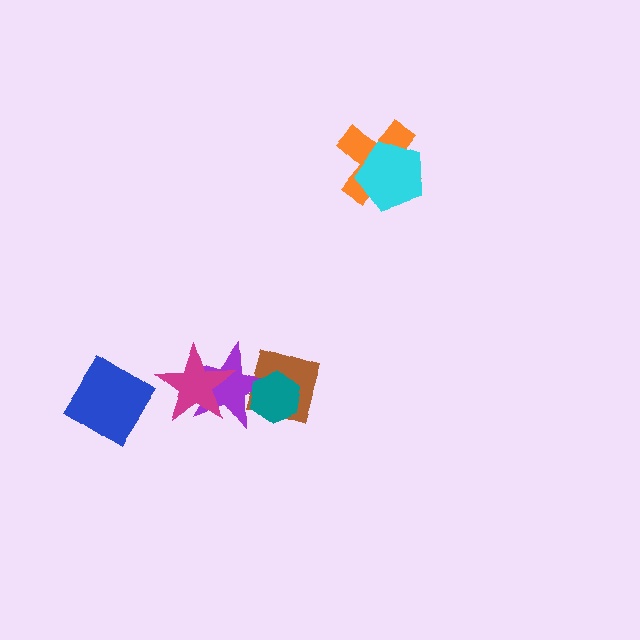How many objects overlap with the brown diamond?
2 objects overlap with the brown diamond.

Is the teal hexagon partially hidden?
No, no other shape covers it.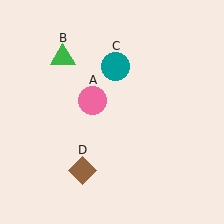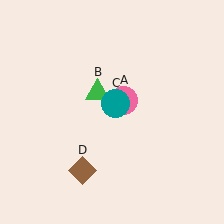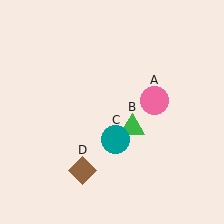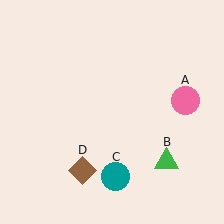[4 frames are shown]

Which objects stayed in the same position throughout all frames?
Brown diamond (object D) remained stationary.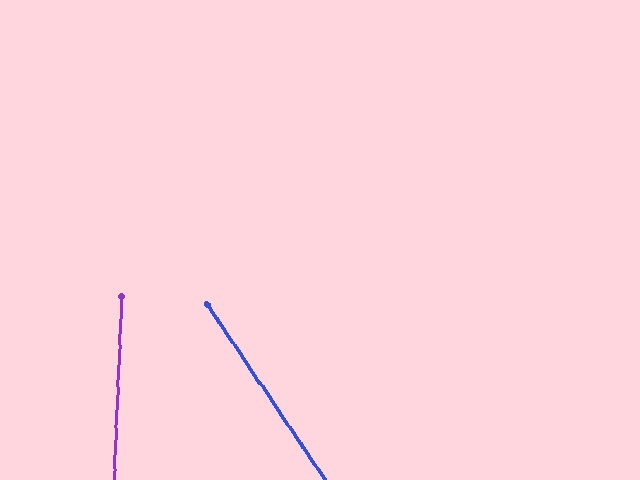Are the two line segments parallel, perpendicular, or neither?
Neither parallel nor perpendicular — they differ by about 36°.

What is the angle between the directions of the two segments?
Approximately 36 degrees.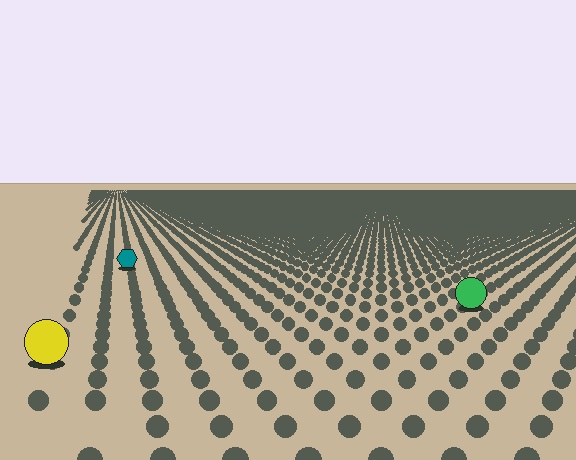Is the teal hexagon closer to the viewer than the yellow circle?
No. The yellow circle is closer — you can tell from the texture gradient: the ground texture is coarser near it.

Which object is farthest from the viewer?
The teal hexagon is farthest from the viewer. It appears smaller and the ground texture around it is denser.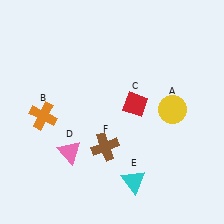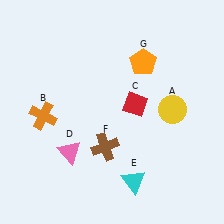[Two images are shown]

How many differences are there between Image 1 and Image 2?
There is 1 difference between the two images.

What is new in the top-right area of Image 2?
An orange pentagon (G) was added in the top-right area of Image 2.